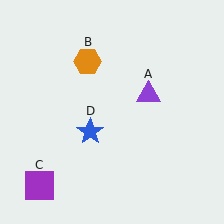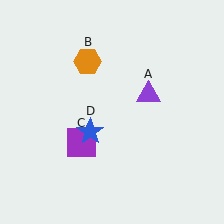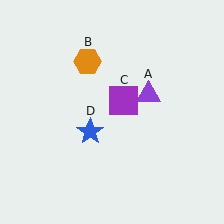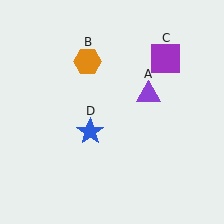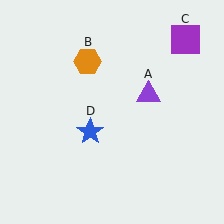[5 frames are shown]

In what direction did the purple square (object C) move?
The purple square (object C) moved up and to the right.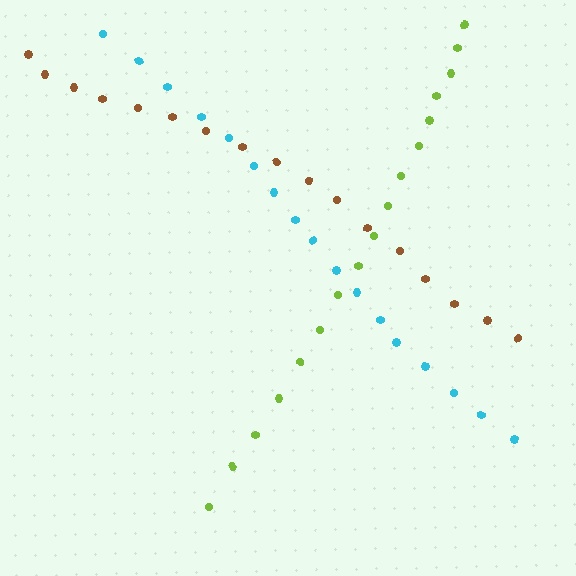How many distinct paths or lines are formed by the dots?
There are 3 distinct paths.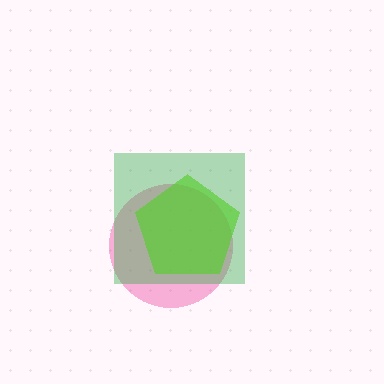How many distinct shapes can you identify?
There are 3 distinct shapes: a pink circle, a green square, a lime pentagon.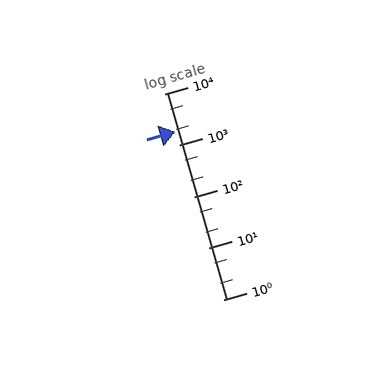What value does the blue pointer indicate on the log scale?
The pointer indicates approximately 1800.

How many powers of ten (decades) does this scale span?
The scale spans 4 decades, from 1 to 10000.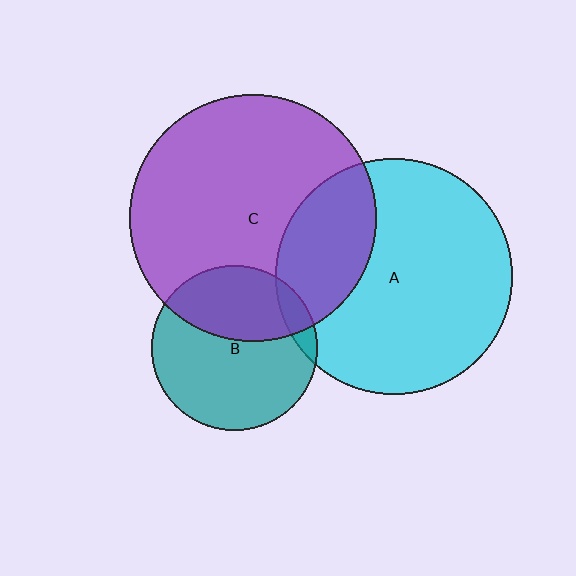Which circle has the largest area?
Circle C (purple).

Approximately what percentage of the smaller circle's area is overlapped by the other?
Approximately 10%.